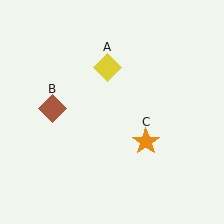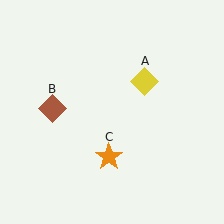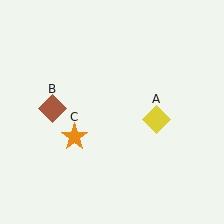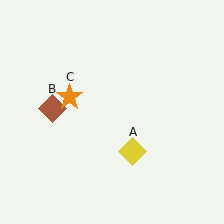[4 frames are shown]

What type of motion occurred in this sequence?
The yellow diamond (object A), orange star (object C) rotated clockwise around the center of the scene.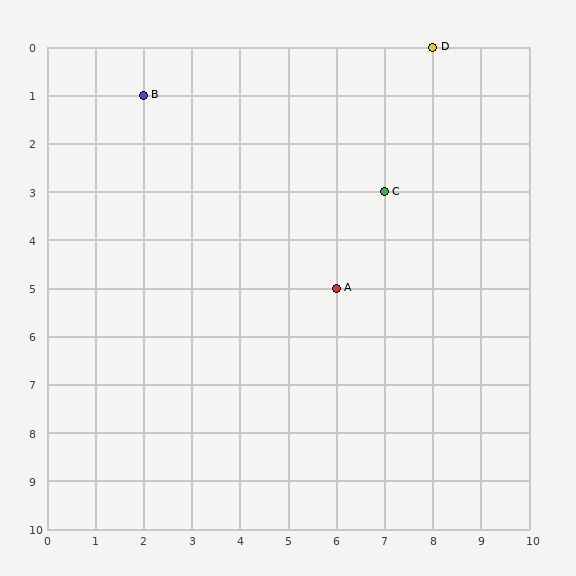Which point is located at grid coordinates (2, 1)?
Point B is at (2, 1).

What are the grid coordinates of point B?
Point B is at grid coordinates (2, 1).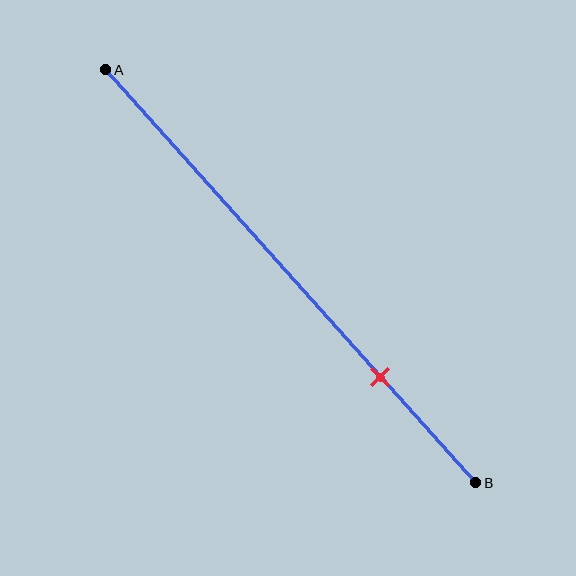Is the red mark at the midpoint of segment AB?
No, the mark is at about 75% from A, not at the 50% midpoint.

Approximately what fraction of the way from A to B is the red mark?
The red mark is approximately 75% of the way from A to B.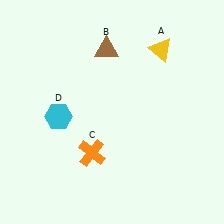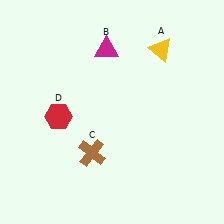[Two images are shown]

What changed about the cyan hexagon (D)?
In Image 1, D is cyan. In Image 2, it changed to red.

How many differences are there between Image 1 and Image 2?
There are 3 differences between the two images.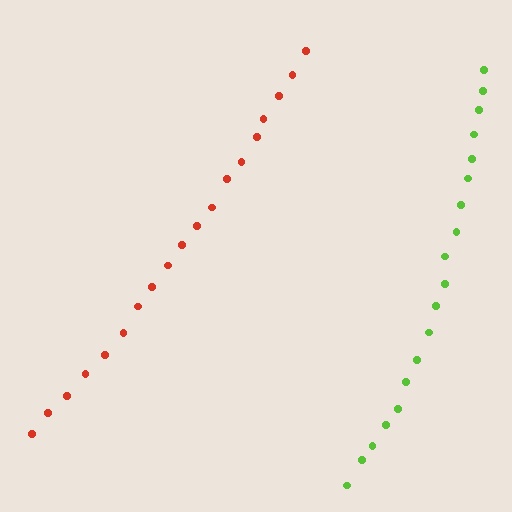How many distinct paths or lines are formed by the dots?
There are 2 distinct paths.